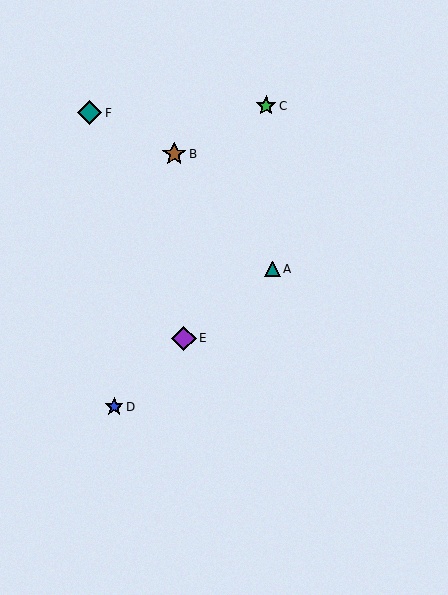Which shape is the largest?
The purple diamond (labeled E) is the largest.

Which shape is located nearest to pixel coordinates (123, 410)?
The blue star (labeled D) at (114, 407) is nearest to that location.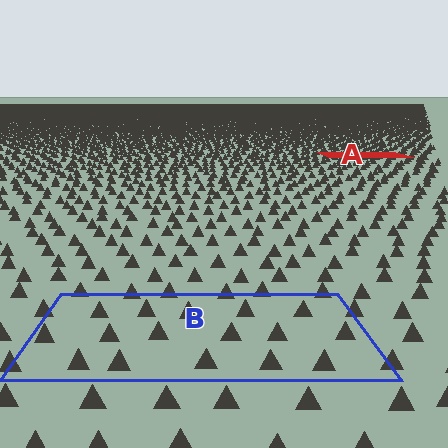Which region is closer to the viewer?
Region B is closer. The texture elements there are larger and more spread out.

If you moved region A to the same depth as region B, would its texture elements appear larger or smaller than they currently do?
They would appear larger. At a closer depth, the same texture elements are projected at a bigger on-screen size.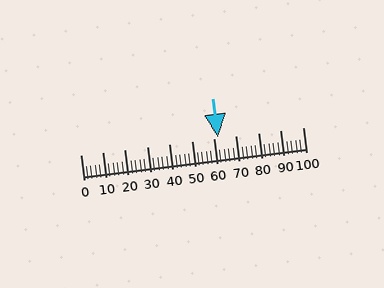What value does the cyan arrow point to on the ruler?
The cyan arrow points to approximately 62.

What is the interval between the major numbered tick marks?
The major tick marks are spaced 10 units apart.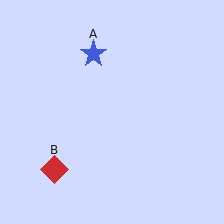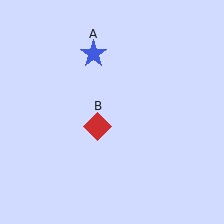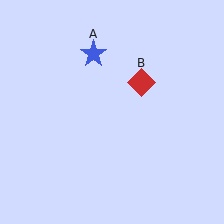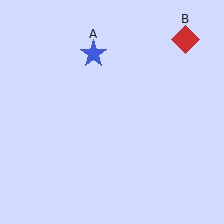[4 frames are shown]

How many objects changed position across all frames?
1 object changed position: red diamond (object B).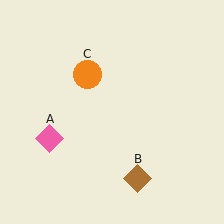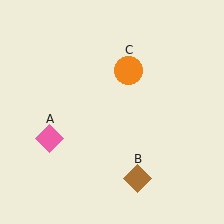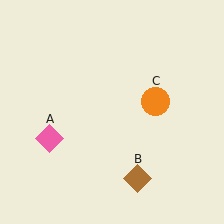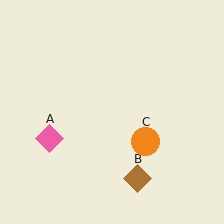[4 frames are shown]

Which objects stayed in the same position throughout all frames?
Pink diamond (object A) and brown diamond (object B) remained stationary.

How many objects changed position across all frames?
1 object changed position: orange circle (object C).